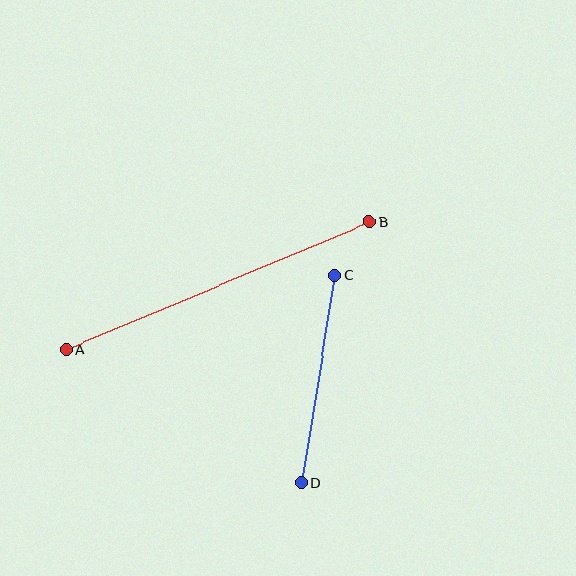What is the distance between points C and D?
The distance is approximately 210 pixels.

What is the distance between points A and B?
The distance is approximately 329 pixels.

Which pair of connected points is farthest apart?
Points A and B are farthest apart.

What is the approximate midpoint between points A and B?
The midpoint is at approximately (218, 286) pixels.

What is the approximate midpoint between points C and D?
The midpoint is at approximately (318, 379) pixels.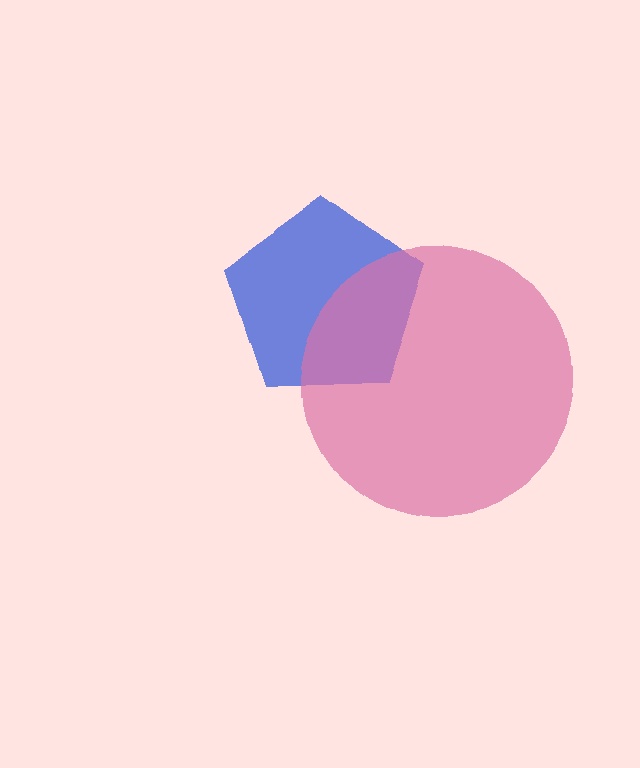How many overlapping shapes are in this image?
There are 2 overlapping shapes in the image.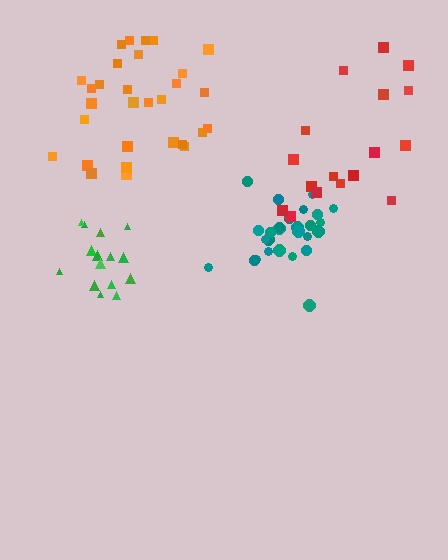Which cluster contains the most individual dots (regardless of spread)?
Orange (30).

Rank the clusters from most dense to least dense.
green, teal, orange, red.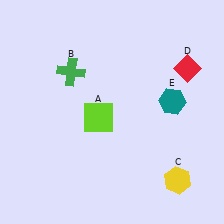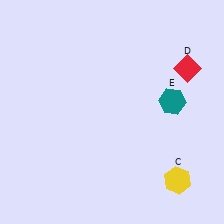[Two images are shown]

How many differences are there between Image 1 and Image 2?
There are 2 differences between the two images.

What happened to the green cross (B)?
The green cross (B) was removed in Image 2. It was in the top-left area of Image 1.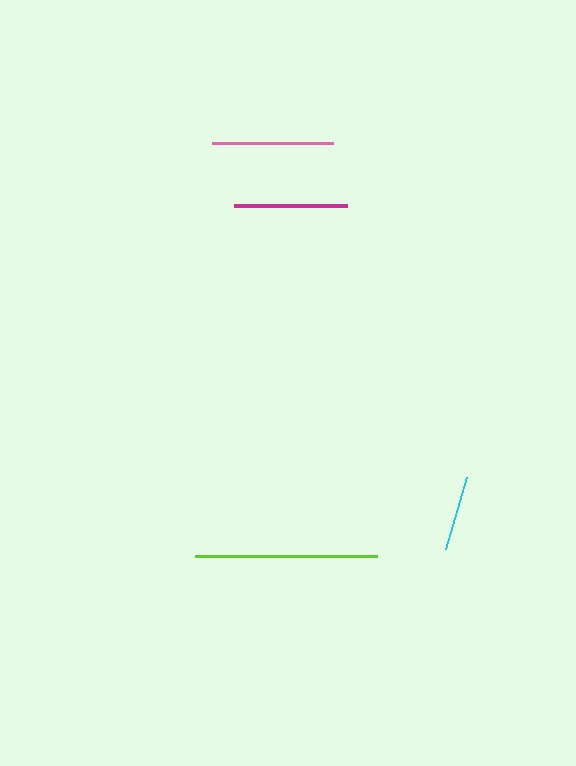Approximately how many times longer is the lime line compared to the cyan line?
The lime line is approximately 2.4 times the length of the cyan line.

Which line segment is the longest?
The lime line is the longest at approximately 182 pixels.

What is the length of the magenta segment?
The magenta segment is approximately 113 pixels long.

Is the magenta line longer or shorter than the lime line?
The lime line is longer than the magenta line.